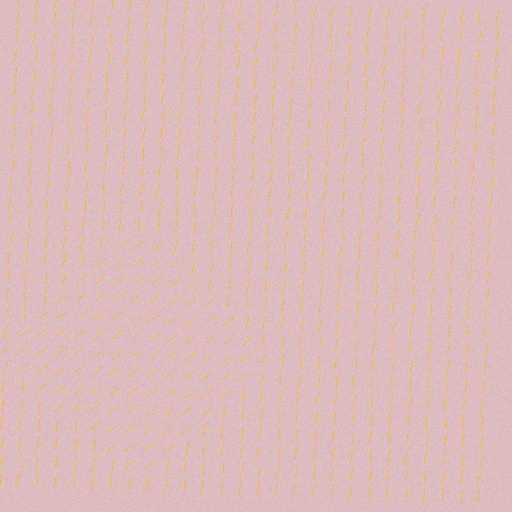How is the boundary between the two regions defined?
The boundary is defined purely by a change in line orientation (approximately 45 degrees difference). All lines are the same color and thickness.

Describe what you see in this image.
The image is filled with small yellow line segments. A diamond region in the image has lines oriented differently from the surrounding lines, creating a visible texture boundary.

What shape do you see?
I see a diamond.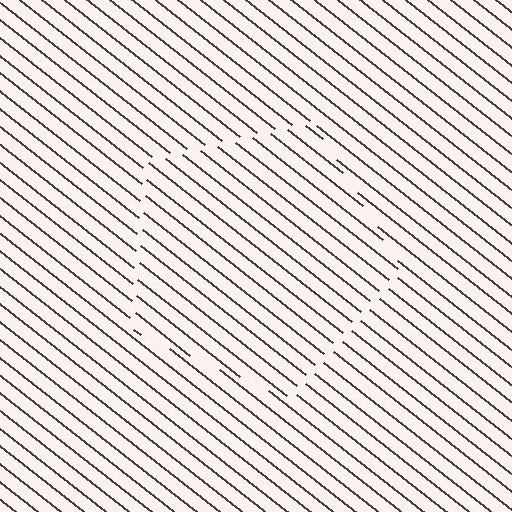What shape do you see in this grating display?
An illusory pentagon. The interior of the shape contains the same grating, shifted by half a period — the contour is defined by the phase discontinuity where line-ends from the inner and outer gratings abut.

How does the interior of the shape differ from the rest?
The interior of the shape contains the same grating, shifted by half a period — the contour is defined by the phase discontinuity where line-ends from the inner and outer gratings abut.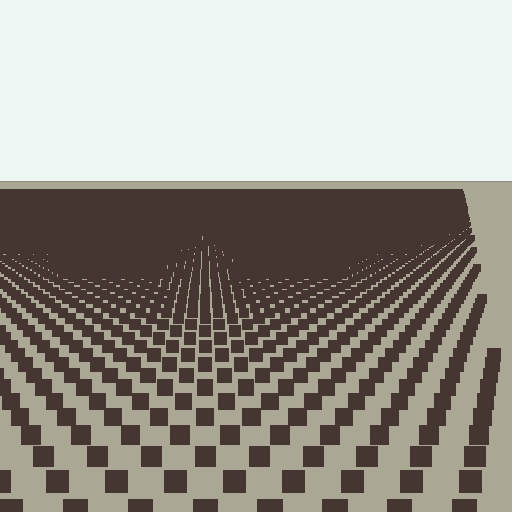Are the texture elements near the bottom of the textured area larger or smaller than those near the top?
Larger. Near the bottom, elements are closer to the viewer and appear at a bigger on-screen size.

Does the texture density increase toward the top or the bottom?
Density increases toward the top.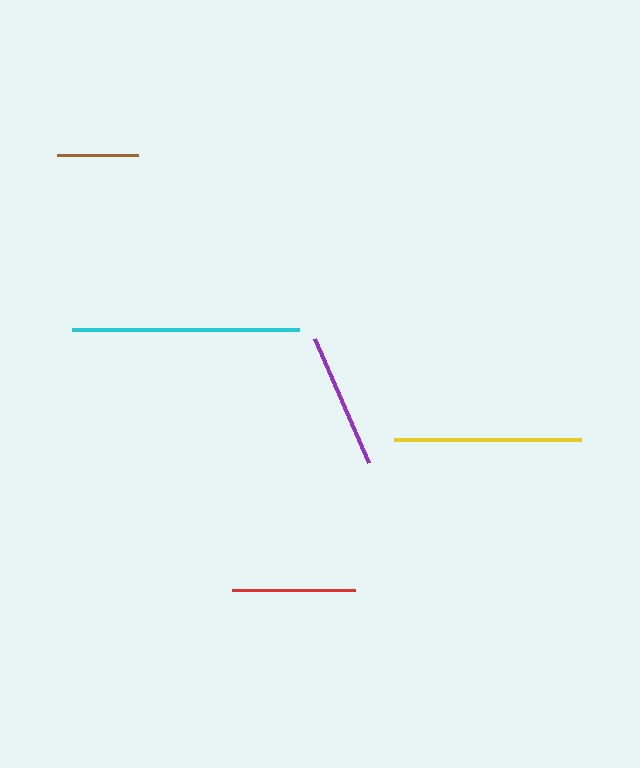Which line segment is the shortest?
The brown line is the shortest at approximately 81 pixels.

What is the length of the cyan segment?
The cyan segment is approximately 228 pixels long.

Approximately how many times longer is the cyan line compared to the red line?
The cyan line is approximately 1.9 times the length of the red line.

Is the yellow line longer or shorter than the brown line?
The yellow line is longer than the brown line.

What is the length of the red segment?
The red segment is approximately 123 pixels long.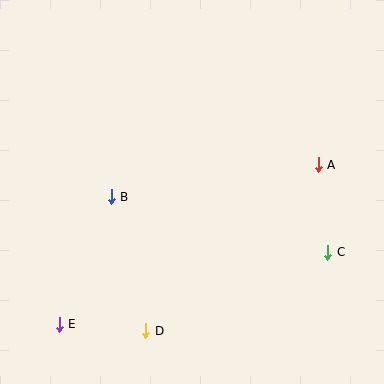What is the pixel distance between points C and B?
The distance between C and B is 224 pixels.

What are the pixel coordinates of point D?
Point D is at (146, 331).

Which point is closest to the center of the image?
Point B at (111, 197) is closest to the center.